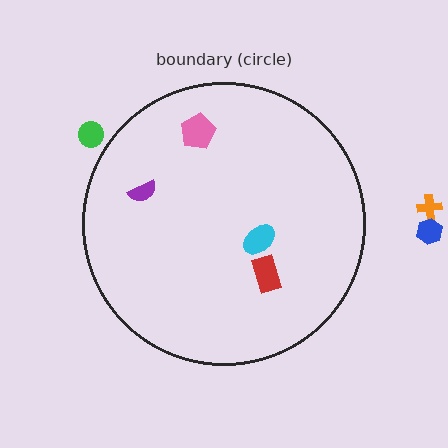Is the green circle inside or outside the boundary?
Outside.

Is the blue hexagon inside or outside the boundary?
Outside.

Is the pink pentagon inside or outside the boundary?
Inside.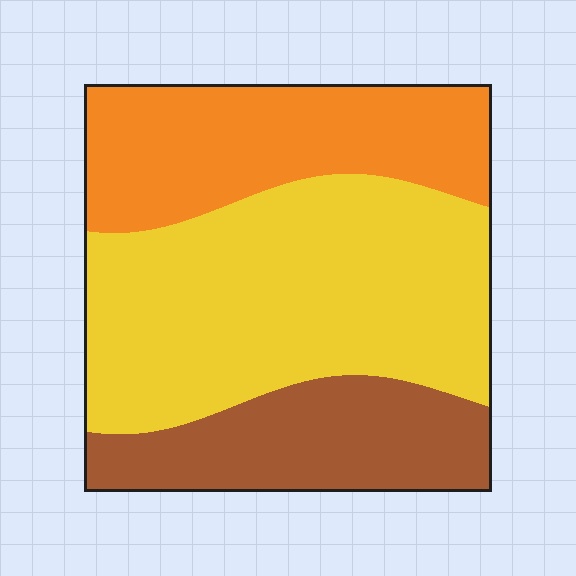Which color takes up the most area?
Yellow, at roughly 50%.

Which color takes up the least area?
Brown, at roughly 20%.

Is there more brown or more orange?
Orange.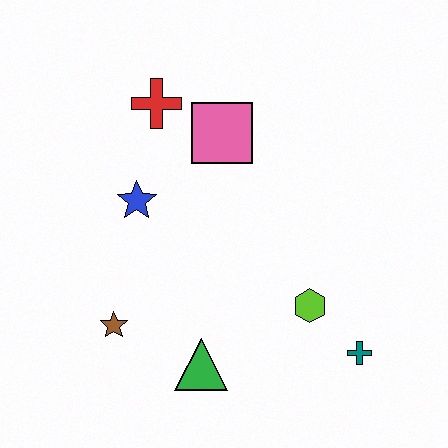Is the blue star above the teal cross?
Yes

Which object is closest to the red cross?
The pink square is closest to the red cross.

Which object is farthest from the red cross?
The teal cross is farthest from the red cross.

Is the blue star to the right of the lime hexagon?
No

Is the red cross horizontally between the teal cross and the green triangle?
No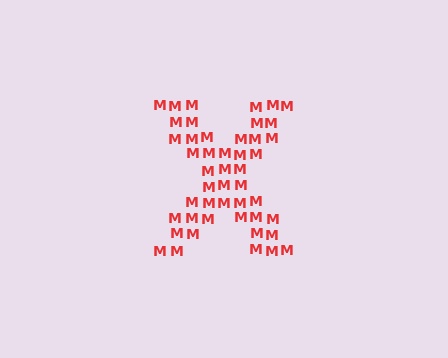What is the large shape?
The large shape is the letter X.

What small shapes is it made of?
It is made of small letter M's.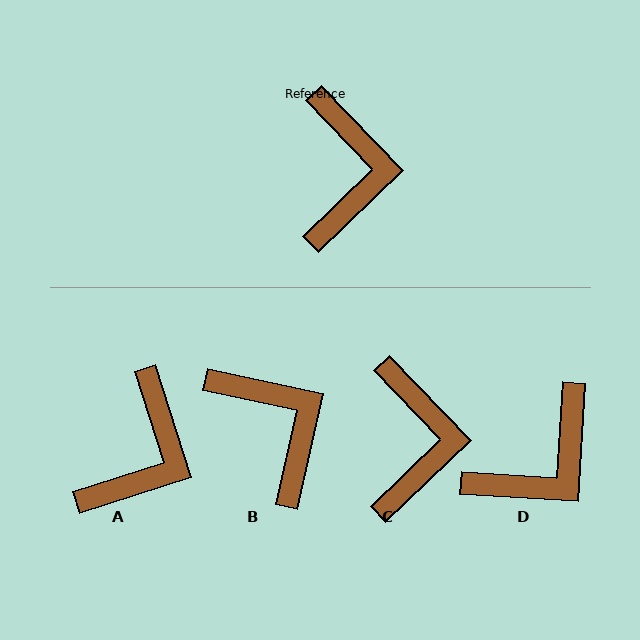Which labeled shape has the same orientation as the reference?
C.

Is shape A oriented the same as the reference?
No, it is off by about 26 degrees.